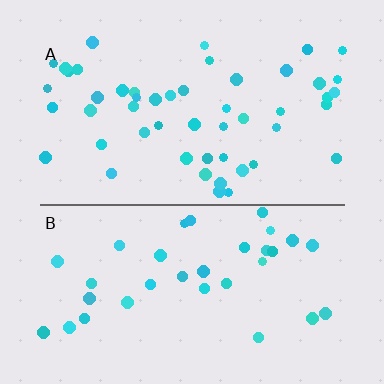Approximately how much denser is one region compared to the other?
Approximately 1.5× — region A over region B.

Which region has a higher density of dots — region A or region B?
A (the top).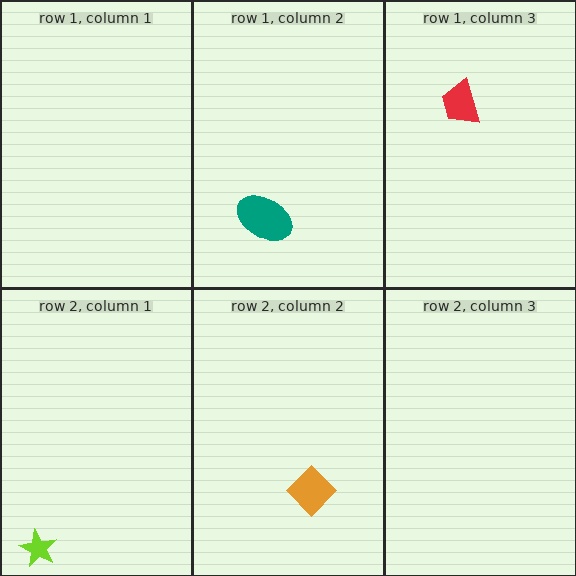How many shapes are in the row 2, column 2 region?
1.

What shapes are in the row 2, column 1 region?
The lime star.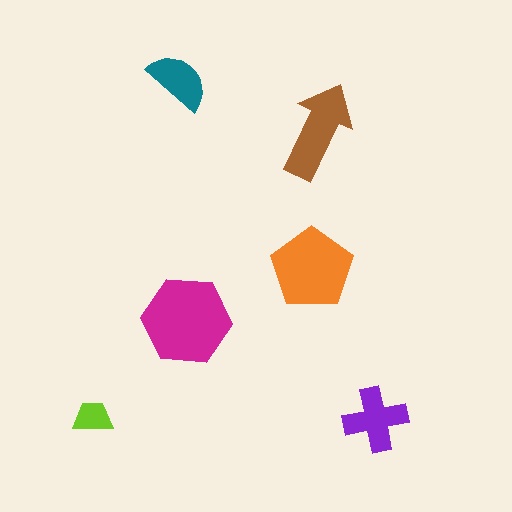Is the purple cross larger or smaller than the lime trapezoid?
Larger.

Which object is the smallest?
The lime trapezoid.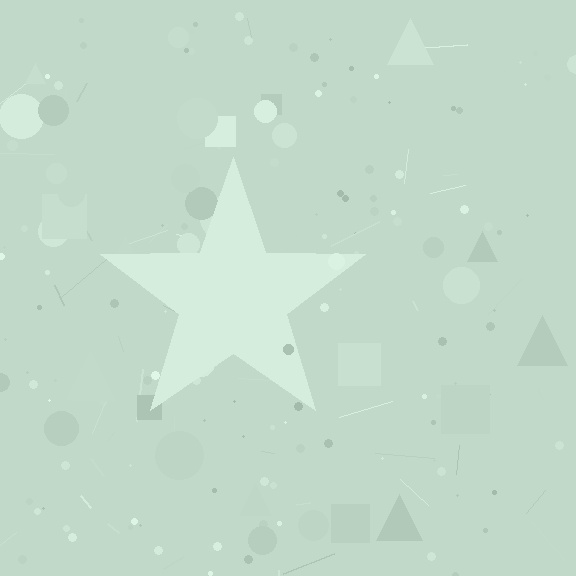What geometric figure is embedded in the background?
A star is embedded in the background.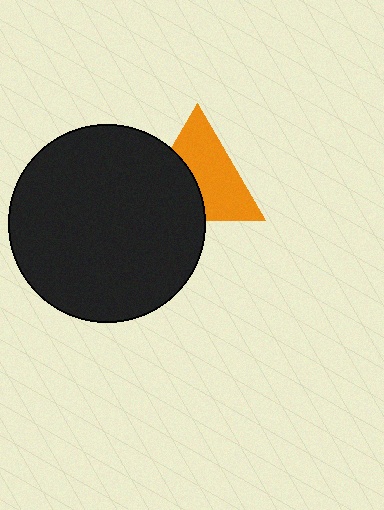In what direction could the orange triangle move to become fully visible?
The orange triangle could move right. That would shift it out from behind the black circle entirely.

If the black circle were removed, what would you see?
You would see the complete orange triangle.